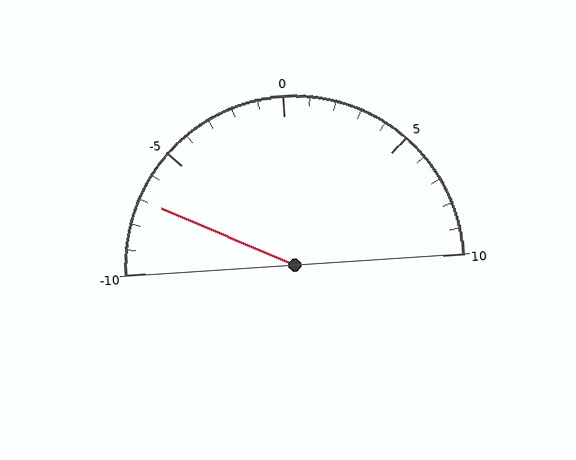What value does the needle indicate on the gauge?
The needle indicates approximately -7.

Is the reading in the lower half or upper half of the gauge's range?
The reading is in the lower half of the range (-10 to 10).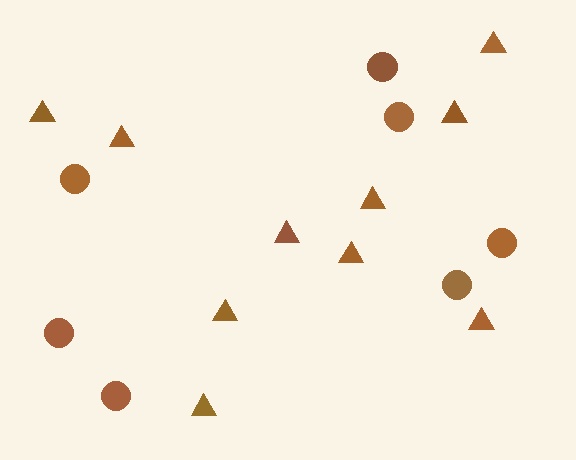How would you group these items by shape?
There are 2 groups: one group of triangles (10) and one group of circles (7).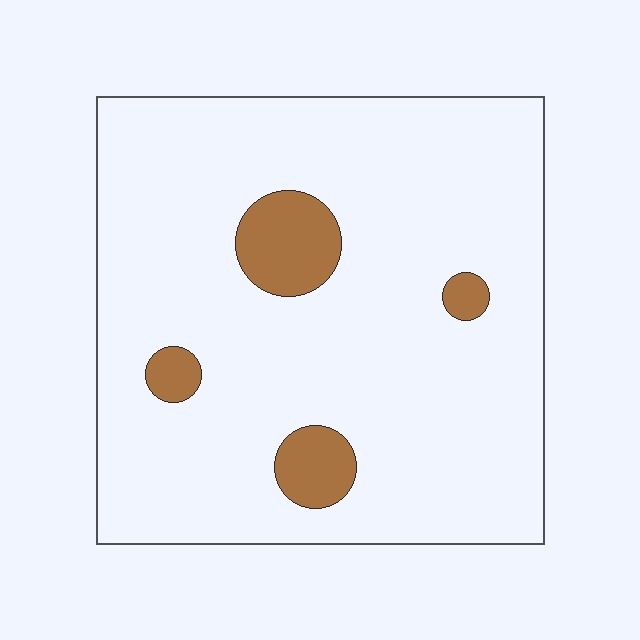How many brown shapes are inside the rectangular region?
4.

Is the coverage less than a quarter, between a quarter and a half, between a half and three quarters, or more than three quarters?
Less than a quarter.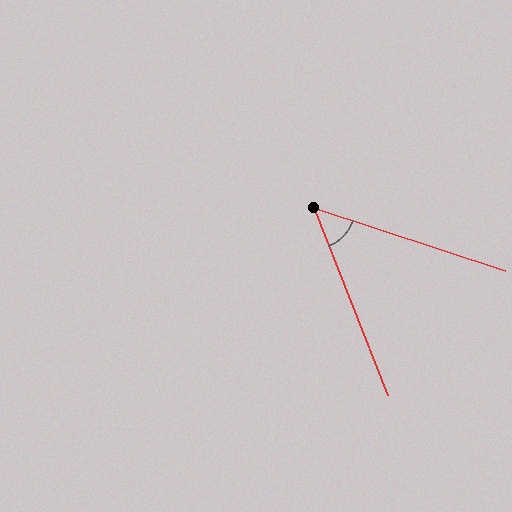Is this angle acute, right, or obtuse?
It is acute.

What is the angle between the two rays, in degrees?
Approximately 50 degrees.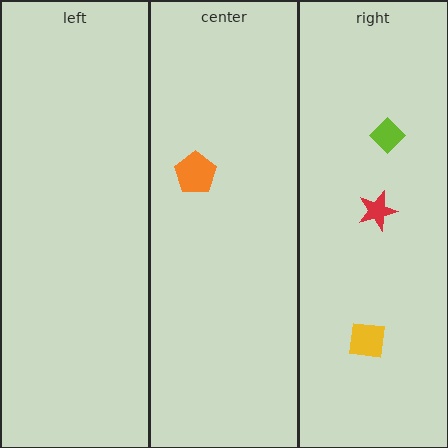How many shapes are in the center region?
1.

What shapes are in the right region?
The lime diamond, the red star, the yellow square.